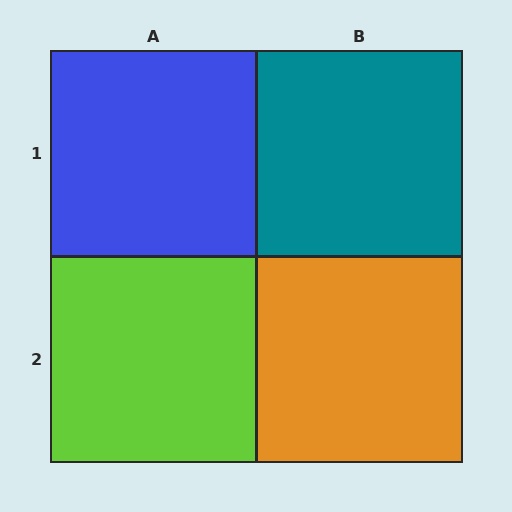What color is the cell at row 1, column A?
Blue.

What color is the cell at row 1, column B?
Teal.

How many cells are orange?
1 cell is orange.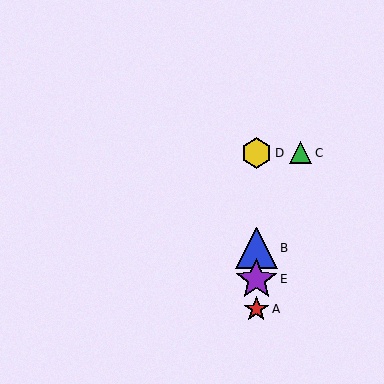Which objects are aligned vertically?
Objects A, B, D, E are aligned vertically.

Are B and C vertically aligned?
No, B is at x≈256 and C is at x≈301.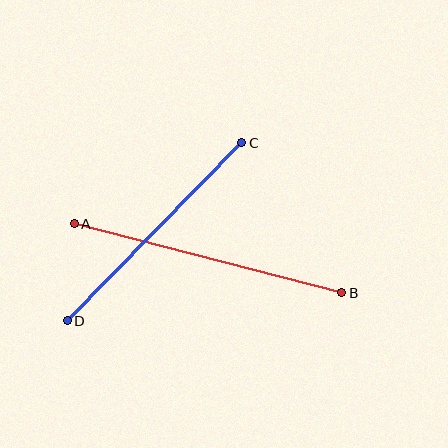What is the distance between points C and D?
The distance is approximately 249 pixels.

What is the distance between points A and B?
The distance is approximately 277 pixels.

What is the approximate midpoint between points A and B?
The midpoint is at approximately (208, 258) pixels.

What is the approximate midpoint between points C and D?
The midpoint is at approximately (154, 232) pixels.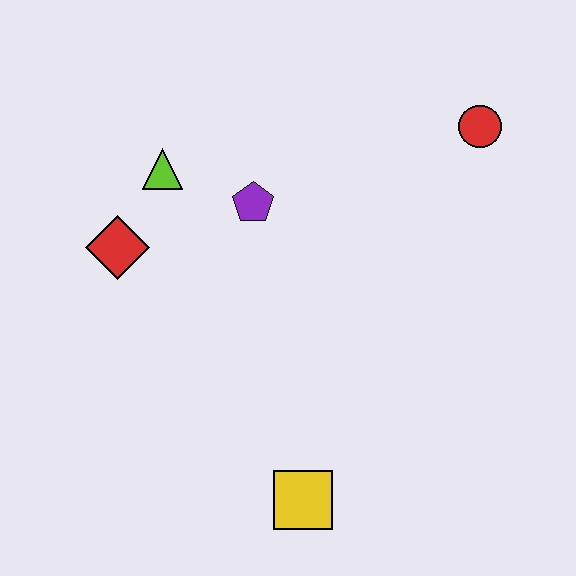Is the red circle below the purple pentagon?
No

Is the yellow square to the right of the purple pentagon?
Yes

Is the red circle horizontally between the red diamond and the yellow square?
No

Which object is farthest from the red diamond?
The red circle is farthest from the red diamond.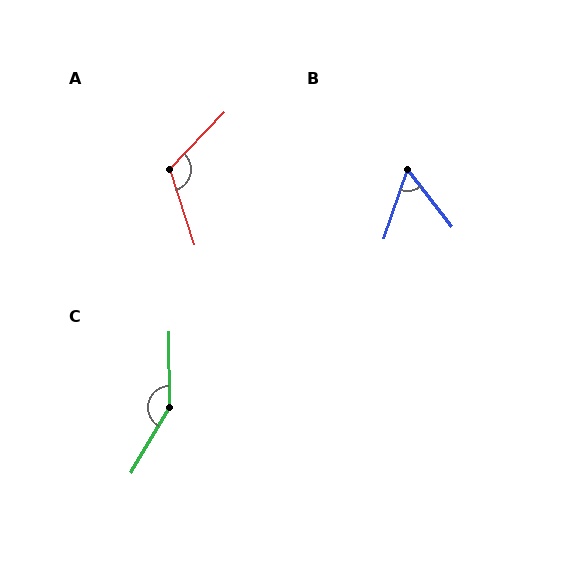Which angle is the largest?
C, at approximately 149 degrees.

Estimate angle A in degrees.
Approximately 118 degrees.